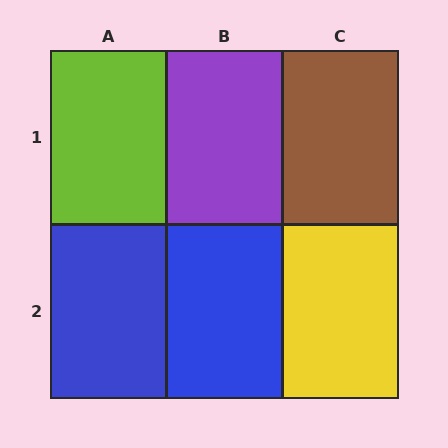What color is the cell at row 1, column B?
Purple.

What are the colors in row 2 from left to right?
Blue, blue, yellow.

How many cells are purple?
1 cell is purple.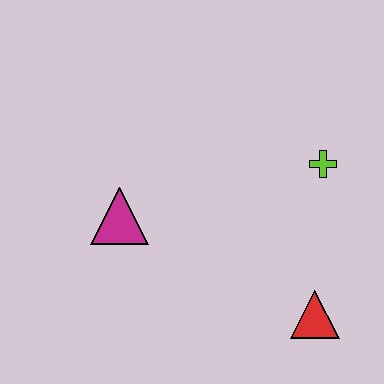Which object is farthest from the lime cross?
The magenta triangle is farthest from the lime cross.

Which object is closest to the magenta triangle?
The lime cross is closest to the magenta triangle.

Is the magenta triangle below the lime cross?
Yes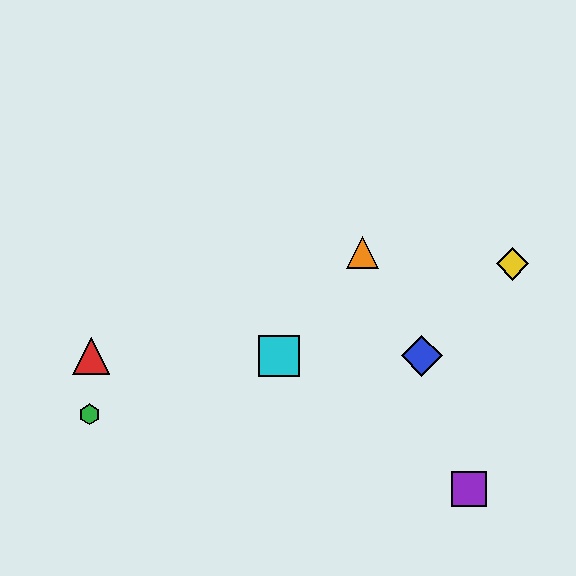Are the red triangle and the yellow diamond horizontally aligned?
No, the red triangle is at y≈356 and the yellow diamond is at y≈264.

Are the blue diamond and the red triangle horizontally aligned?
Yes, both are at y≈356.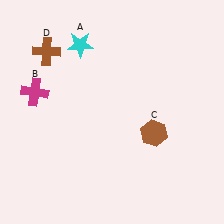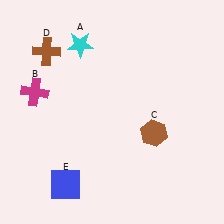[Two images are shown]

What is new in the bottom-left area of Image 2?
A blue square (E) was added in the bottom-left area of Image 2.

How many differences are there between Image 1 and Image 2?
There is 1 difference between the two images.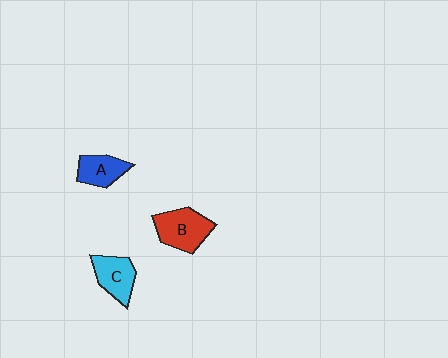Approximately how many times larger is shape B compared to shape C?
Approximately 1.2 times.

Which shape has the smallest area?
Shape A (blue).